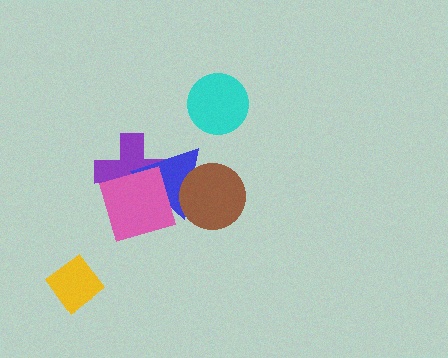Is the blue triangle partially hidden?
Yes, it is partially covered by another shape.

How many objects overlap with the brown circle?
1 object overlaps with the brown circle.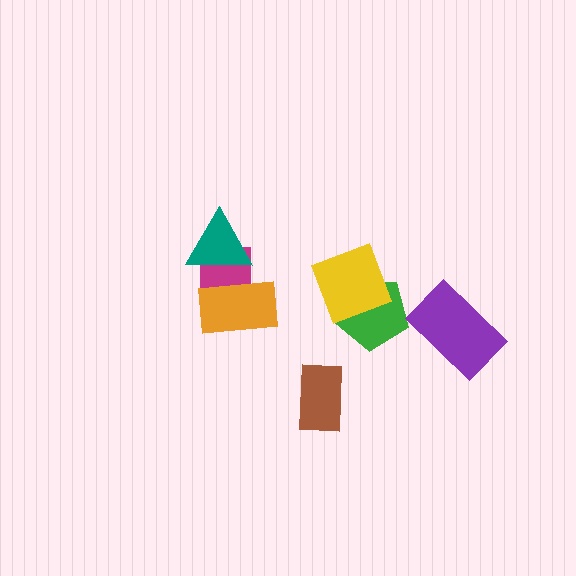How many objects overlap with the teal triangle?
2 objects overlap with the teal triangle.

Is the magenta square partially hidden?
Yes, it is partially covered by another shape.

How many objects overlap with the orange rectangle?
2 objects overlap with the orange rectangle.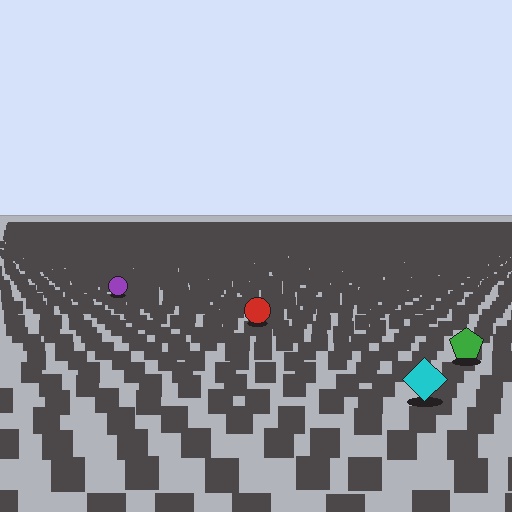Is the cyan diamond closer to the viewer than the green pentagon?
Yes. The cyan diamond is closer — you can tell from the texture gradient: the ground texture is coarser near it.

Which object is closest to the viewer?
The cyan diamond is closest. The texture marks near it are larger and more spread out.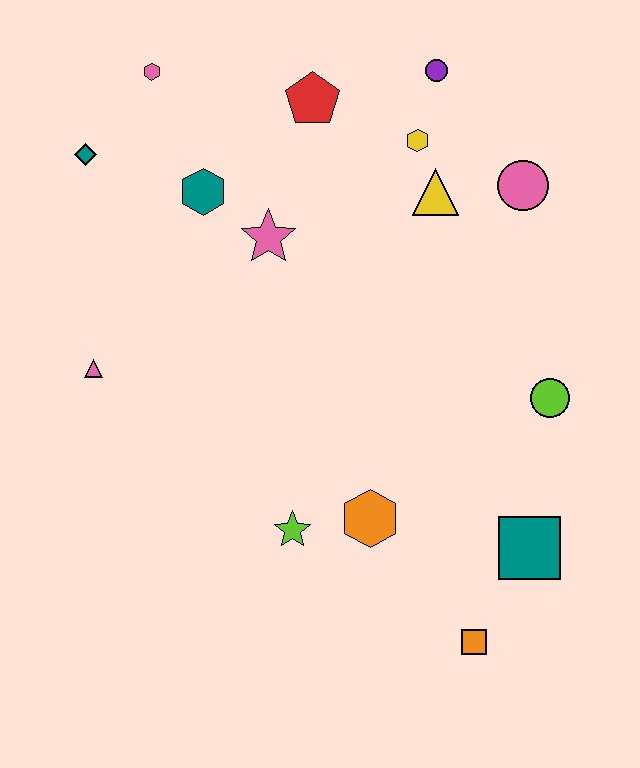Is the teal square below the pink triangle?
Yes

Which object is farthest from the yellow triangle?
The orange square is farthest from the yellow triangle.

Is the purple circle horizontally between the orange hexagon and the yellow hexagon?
No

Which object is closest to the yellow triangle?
The yellow hexagon is closest to the yellow triangle.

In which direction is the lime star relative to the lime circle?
The lime star is to the left of the lime circle.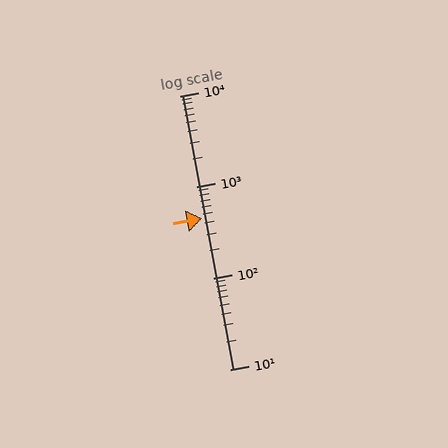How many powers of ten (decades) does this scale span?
The scale spans 3 decades, from 10 to 10000.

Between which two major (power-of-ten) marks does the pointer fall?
The pointer is between 100 and 1000.